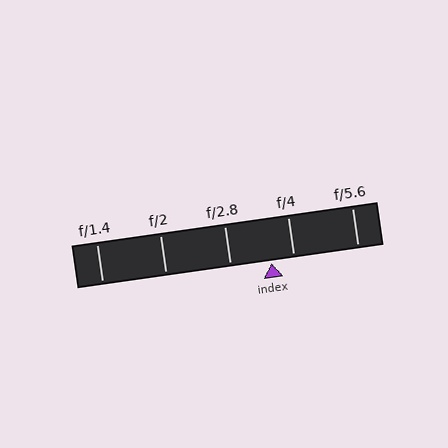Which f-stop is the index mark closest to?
The index mark is closest to f/4.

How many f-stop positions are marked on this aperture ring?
There are 5 f-stop positions marked.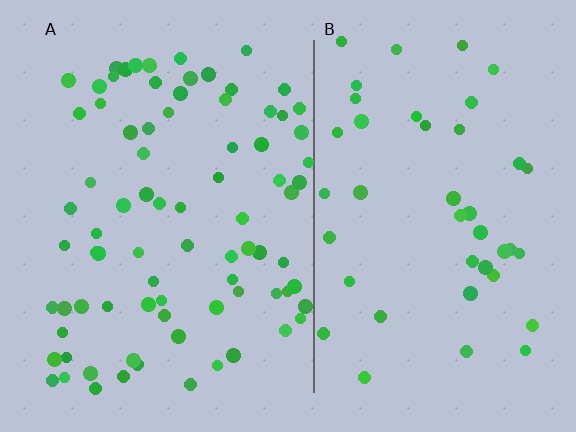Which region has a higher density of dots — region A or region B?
A (the left).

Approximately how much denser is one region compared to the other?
Approximately 1.9× — region A over region B.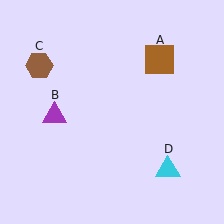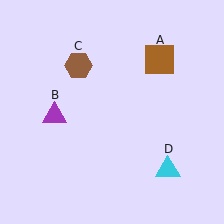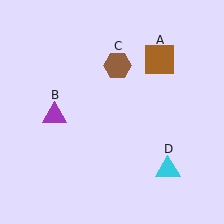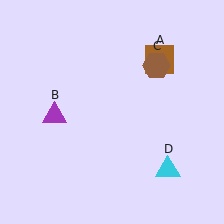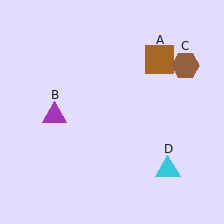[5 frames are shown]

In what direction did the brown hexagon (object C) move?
The brown hexagon (object C) moved right.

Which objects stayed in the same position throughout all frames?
Brown square (object A) and purple triangle (object B) and cyan triangle (object D) remained stationary.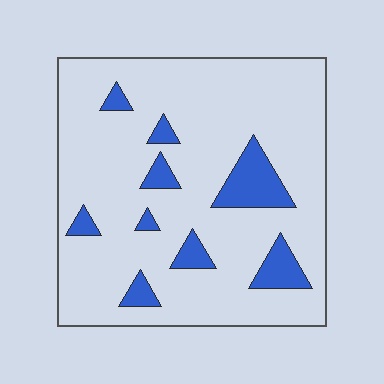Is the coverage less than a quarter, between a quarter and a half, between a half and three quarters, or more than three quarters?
Less than a quarter.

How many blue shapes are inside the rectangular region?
9.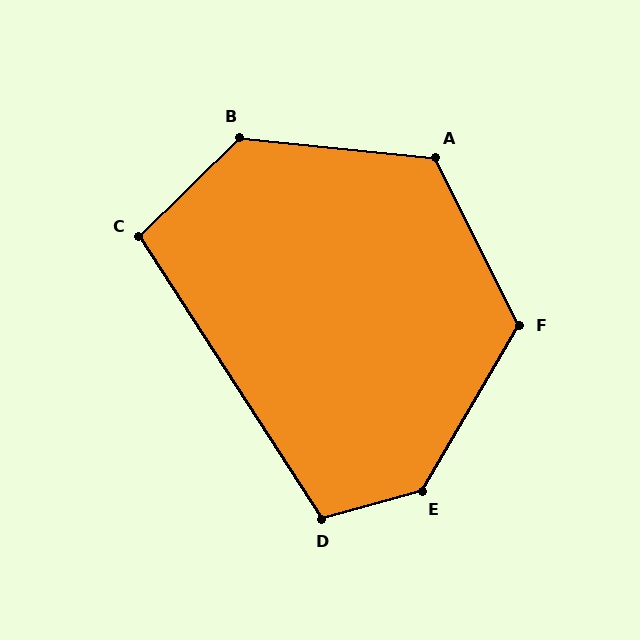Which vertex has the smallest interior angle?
C, at approximately 102 degrees.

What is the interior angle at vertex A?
Approximately 122 degrees (obtuse).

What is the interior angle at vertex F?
Approximately 123 degrees (obtuse).